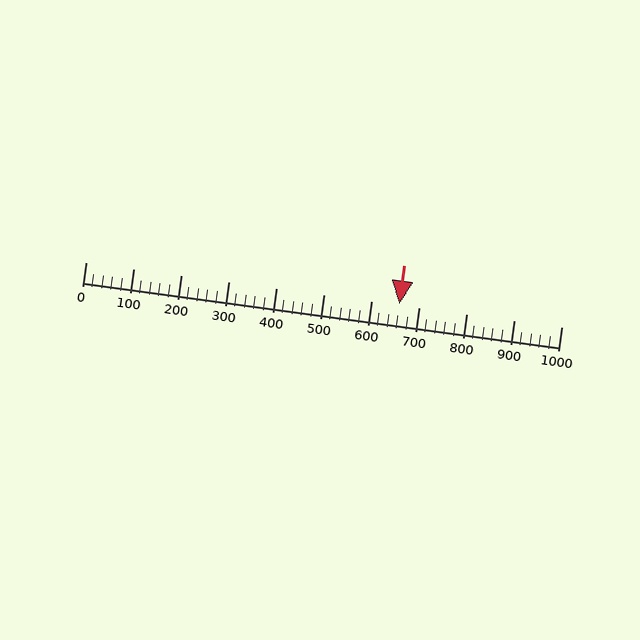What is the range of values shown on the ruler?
The ruler shows values from 0 to 1000.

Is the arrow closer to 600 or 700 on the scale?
The arrow is closer to 700.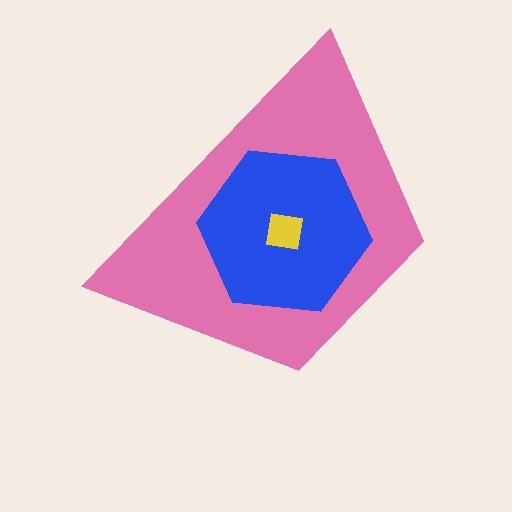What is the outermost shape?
The pink trapezoid.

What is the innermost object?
The yellow square.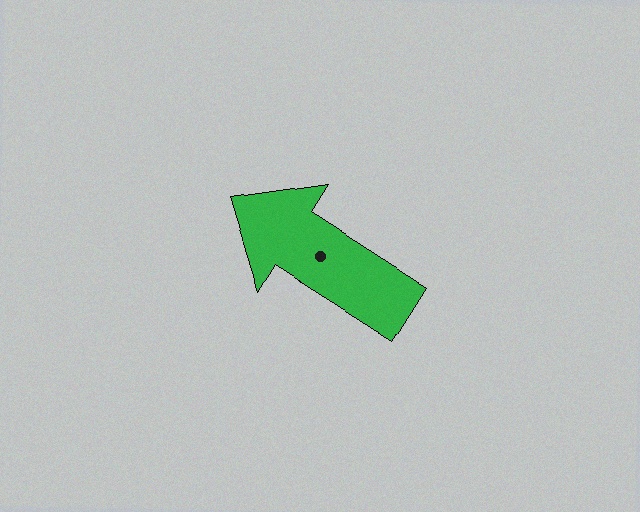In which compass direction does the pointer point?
Northwest.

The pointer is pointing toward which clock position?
Roughly 10 o'clock.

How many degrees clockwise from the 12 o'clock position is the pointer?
Approximately 302 degrees.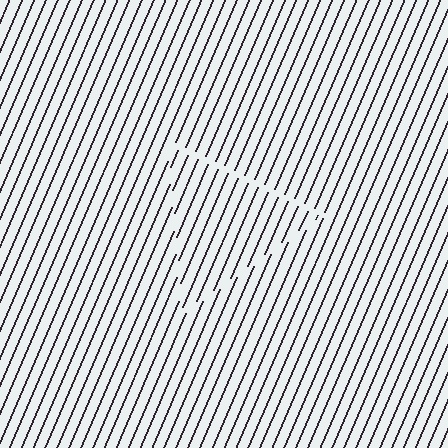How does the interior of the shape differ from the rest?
The interior of the shape contains the same grating, shifted by half a period — the contour is defined by the phase discontinuity where line-ends from the inner and outer gratings abut.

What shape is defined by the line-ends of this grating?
An illusory triangle. The interior of the shape contains the same grating, shifted by half a period — the contour is defined by the phase discontinuity where line-ends from the inner and outer gratings abut.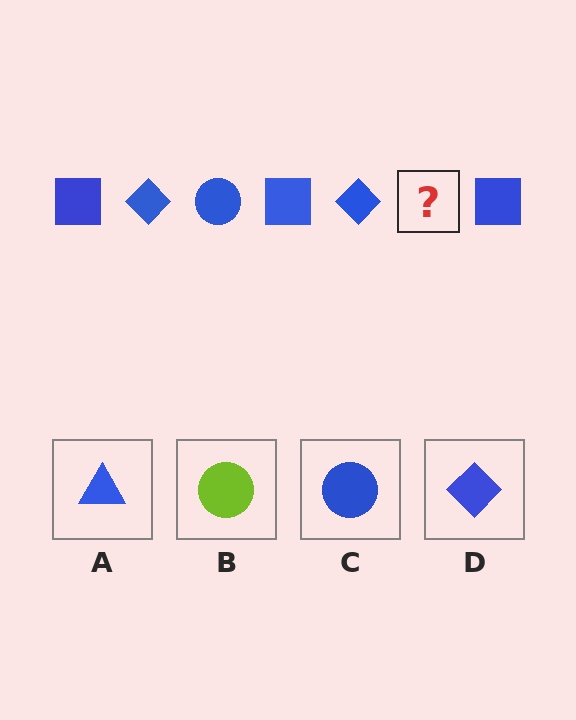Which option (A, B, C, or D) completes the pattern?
C.